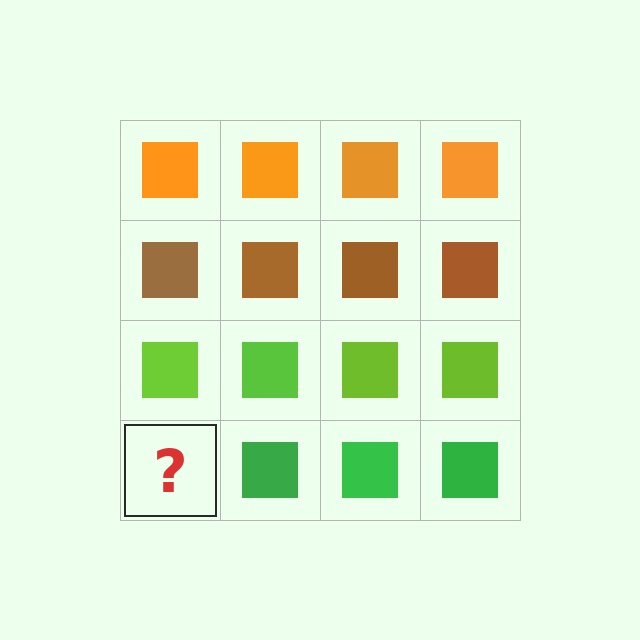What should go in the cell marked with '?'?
The missing cell should contain a green square.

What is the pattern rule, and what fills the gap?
The rule is that each row has a consistent color. The gap should be filled with a green square.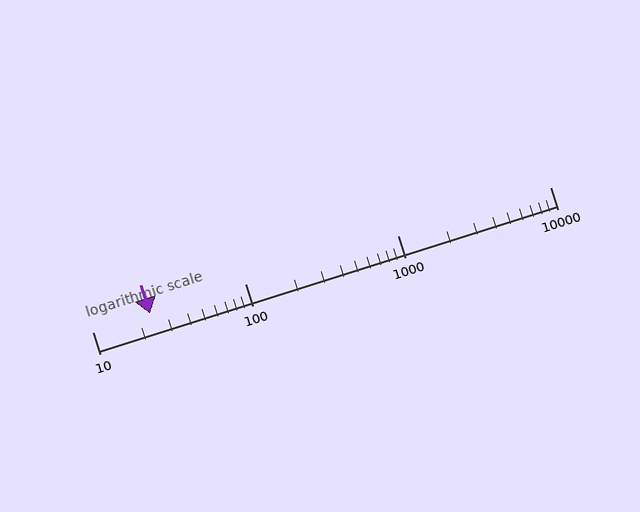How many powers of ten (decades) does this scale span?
The scale spans 3 decades, from 10 to 10000.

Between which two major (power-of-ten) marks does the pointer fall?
The pointer is between 10 and 100.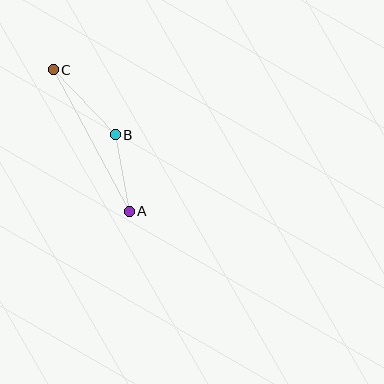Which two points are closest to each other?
Points A and B are closest to each other.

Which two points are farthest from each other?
Points A and C are farthest from each other.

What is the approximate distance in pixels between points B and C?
The distance between B and C is approximately 90 pixels.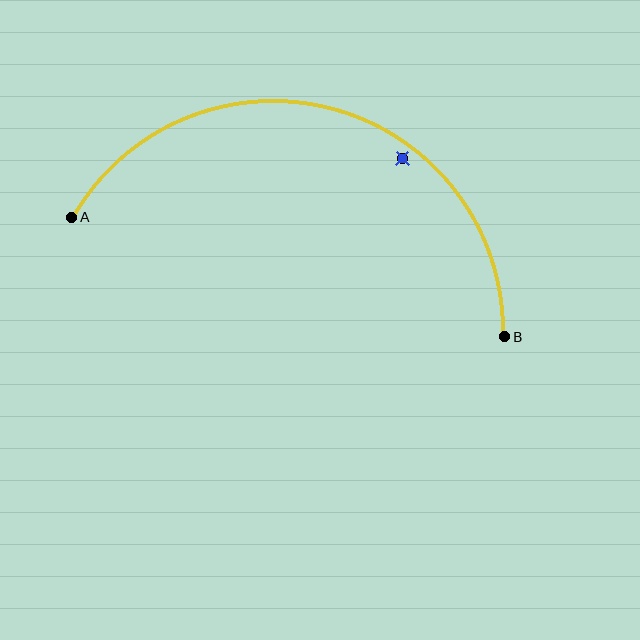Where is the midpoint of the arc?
The arc midpoint is the point on the curve farthest from the straight line joining A and B. It sits above that line.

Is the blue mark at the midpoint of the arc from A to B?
No — the blue mark does not lie on the arc at all. It sits slightly inside the curve.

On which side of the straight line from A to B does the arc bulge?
The arc bulges above the straight line connecting A and B.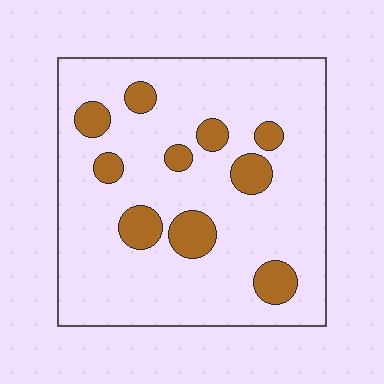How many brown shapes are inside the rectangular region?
10.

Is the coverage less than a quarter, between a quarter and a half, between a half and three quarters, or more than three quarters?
Less than a quarter.